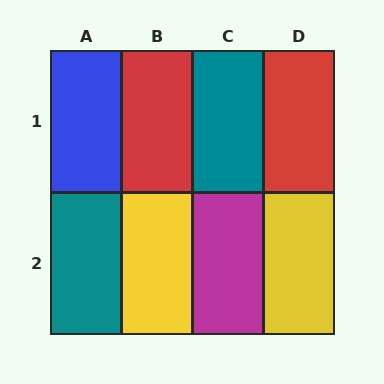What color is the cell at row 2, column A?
Teal.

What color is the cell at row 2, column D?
Yellow.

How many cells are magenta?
1 cell is magenta.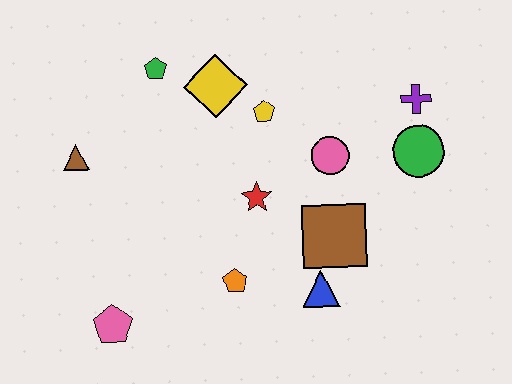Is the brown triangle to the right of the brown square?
No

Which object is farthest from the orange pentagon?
The purple cross is farthest from the orange pentagon.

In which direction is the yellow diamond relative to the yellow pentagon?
The yellow diamond is to the left of the yellow pentagon.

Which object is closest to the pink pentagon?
The orange pentagon is closest to the pink pentagon.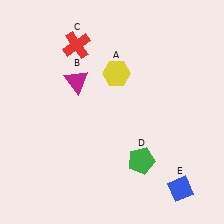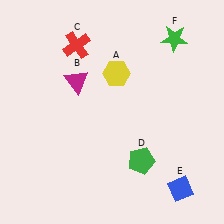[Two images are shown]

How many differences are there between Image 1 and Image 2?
There is 1 difference between the two images.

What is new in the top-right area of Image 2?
A green star (F) was added in the top-right area of Image 2.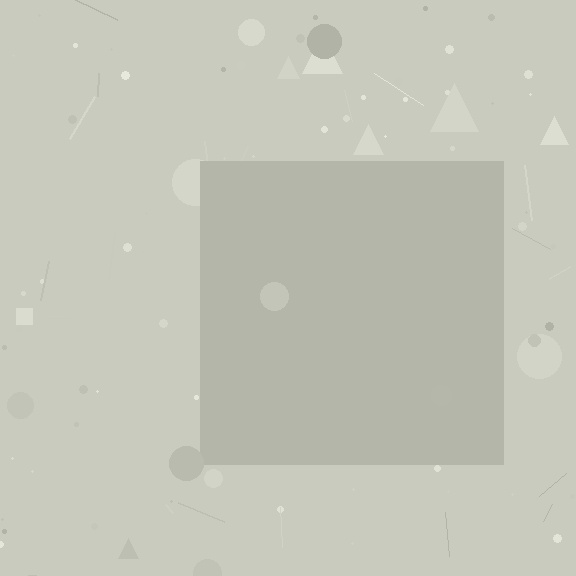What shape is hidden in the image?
A square is hidden in the image.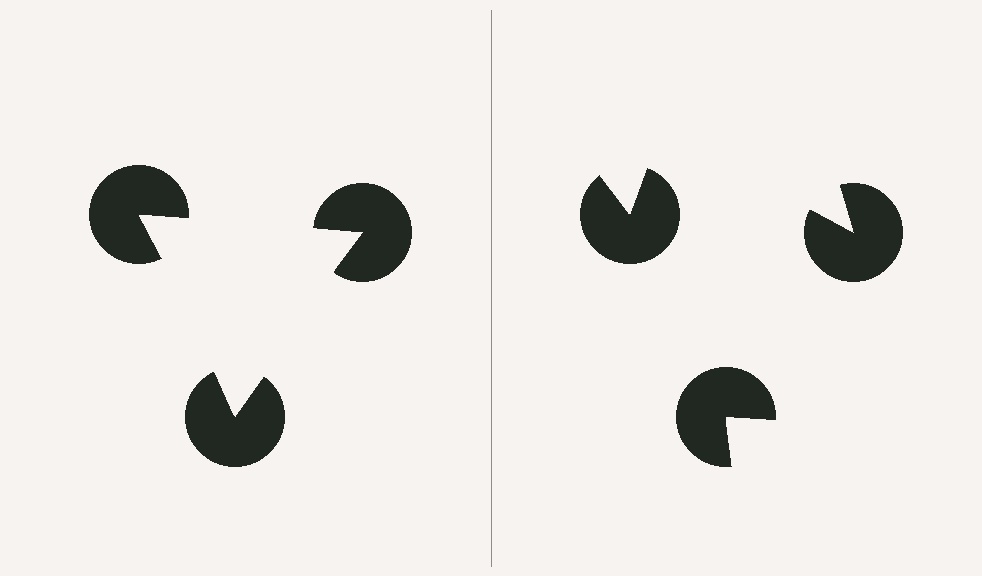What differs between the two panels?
The pac-man discs are positioned identically on both sides; only the wedge orientations differ. On the left they align to a triangle; on the right they are misaligned.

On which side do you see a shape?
An illusory triangle appears on the left side. On the right side the wedge cuts are rotated, so no coherent shape forms.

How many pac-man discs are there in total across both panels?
6 — 3 on each side.